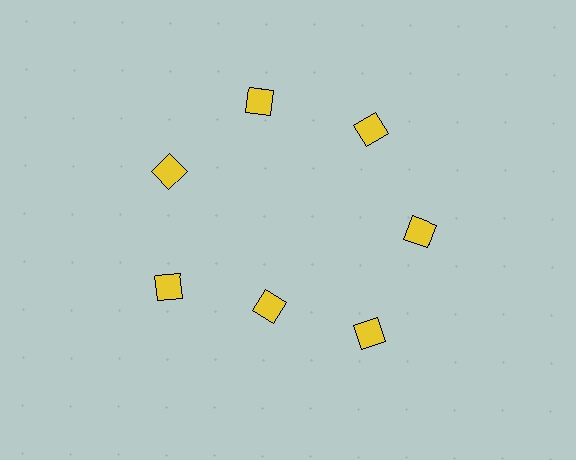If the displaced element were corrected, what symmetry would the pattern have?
It would have 7-fold rotational symmetry — the pattern would map onto itself every 51 degrees.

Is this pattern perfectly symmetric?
No. The 7 yellow diamonds are arranged in a ring, but one element near the 6 o'clock position is pulled inward toward the center, breaking the 7-fold rotational symmetry.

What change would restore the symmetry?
The symmetry would be restored by moving it outward, back onto the ring so that all 7 diamonds sit at equal angles and equal distance from the center.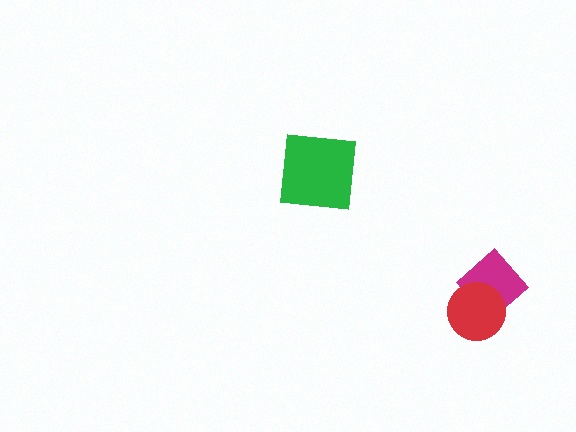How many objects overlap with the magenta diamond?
1 object overlaps with the magenta diamond.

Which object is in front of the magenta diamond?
The red circle is in front of the magenta diamond.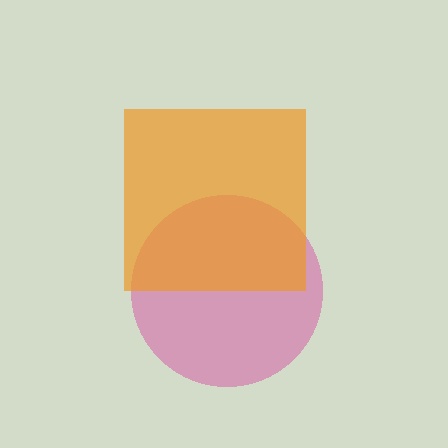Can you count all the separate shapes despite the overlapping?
Yes, there are 2 separate shapes.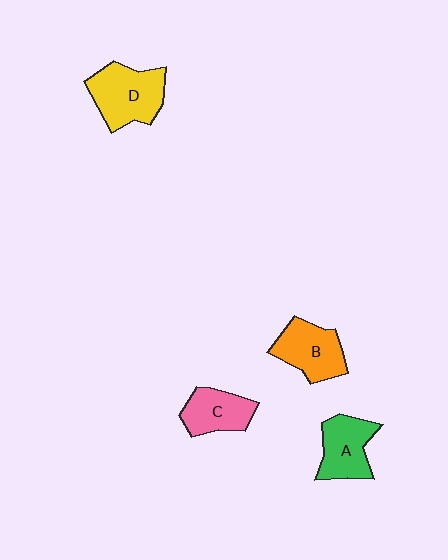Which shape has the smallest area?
Shape C (pink).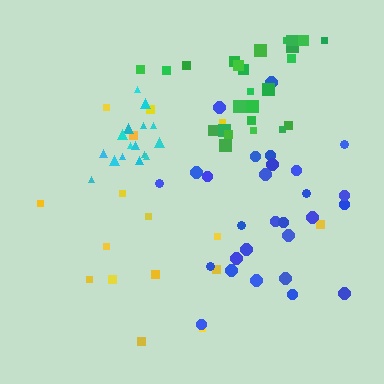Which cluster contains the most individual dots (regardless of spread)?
Blue (28).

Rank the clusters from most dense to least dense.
cyan, green, blue, yellow.